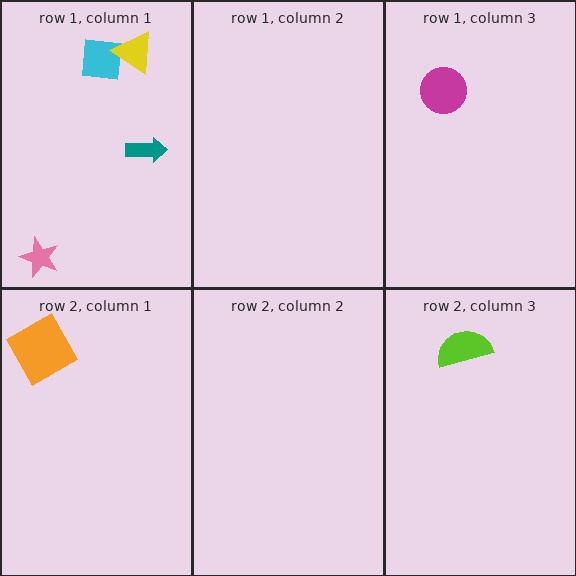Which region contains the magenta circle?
The row 1, column 3 region.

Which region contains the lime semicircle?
The row 2, column 3 region.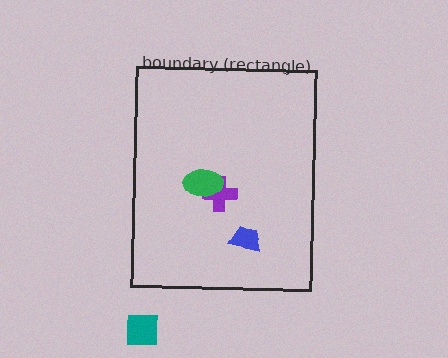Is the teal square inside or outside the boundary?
Outside.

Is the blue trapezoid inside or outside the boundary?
Inside.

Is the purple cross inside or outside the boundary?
Inside.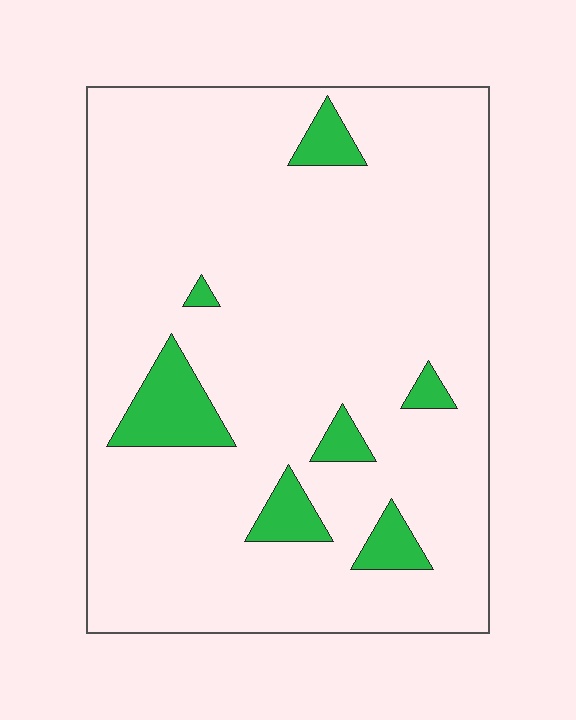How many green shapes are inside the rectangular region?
7.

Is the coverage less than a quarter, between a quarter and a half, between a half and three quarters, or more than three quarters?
Less than a quarter.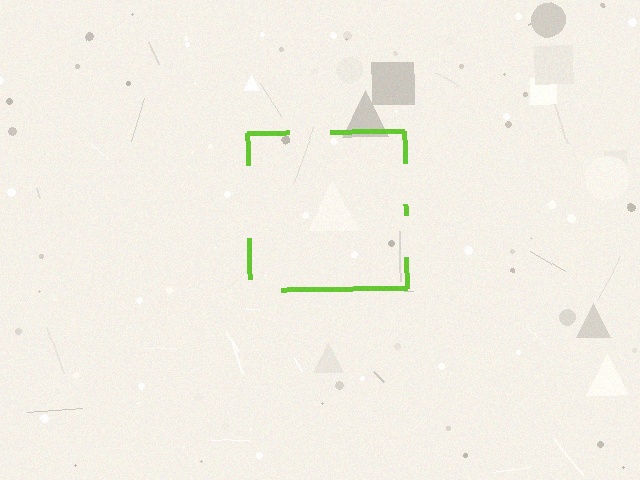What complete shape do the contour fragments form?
The contour fragments form a square.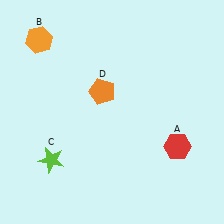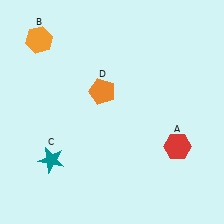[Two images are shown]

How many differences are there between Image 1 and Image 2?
There is 1 difference between the two images.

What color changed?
The star (C) changed from lime in Image 1 to teal in Image 2.